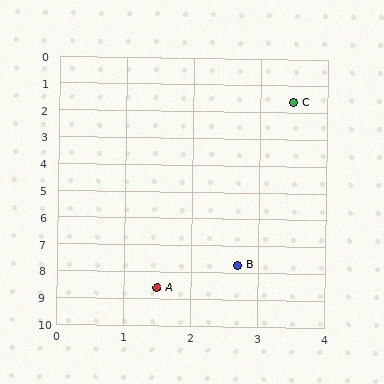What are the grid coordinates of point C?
Point C is at approximately (3.5, 1.6).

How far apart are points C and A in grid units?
Points C and A are about 7.3 grid units apart.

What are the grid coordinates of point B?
Point B is at approximately (2.7, 7.7).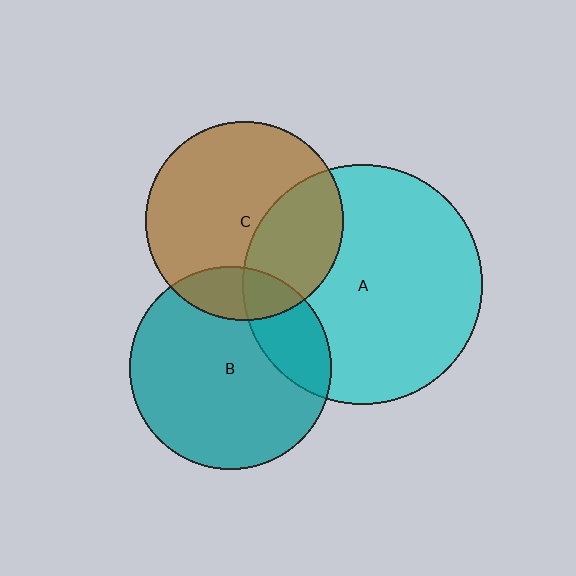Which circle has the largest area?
Circle A (cyan).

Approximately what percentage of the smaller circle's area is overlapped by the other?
Approximately 35%.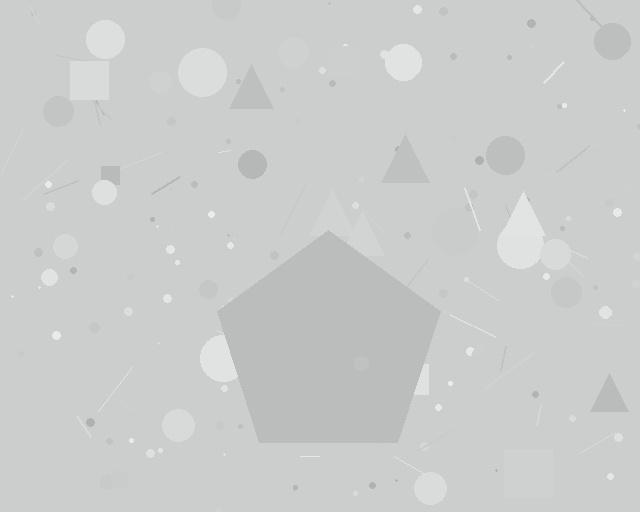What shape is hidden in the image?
A pentagon is hidden in the image.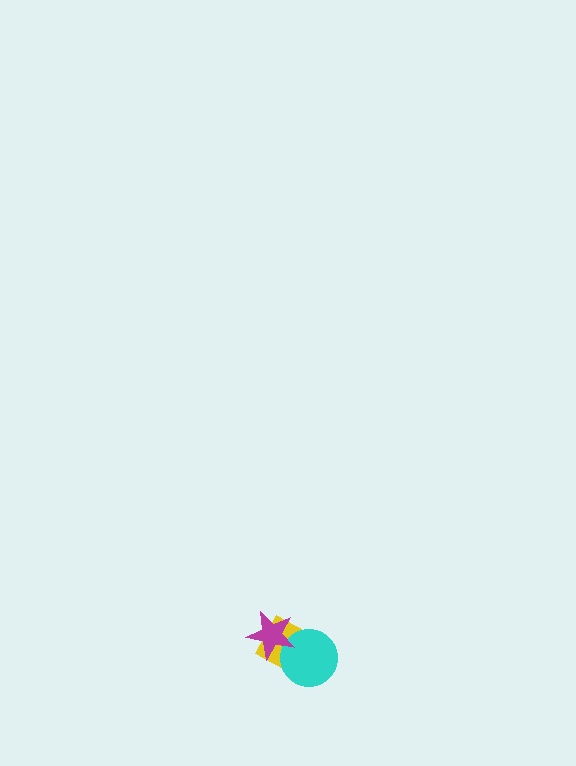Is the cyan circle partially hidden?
Yes, it is partially covered by another shape.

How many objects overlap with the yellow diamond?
2 objects overlap with the yellow diamond.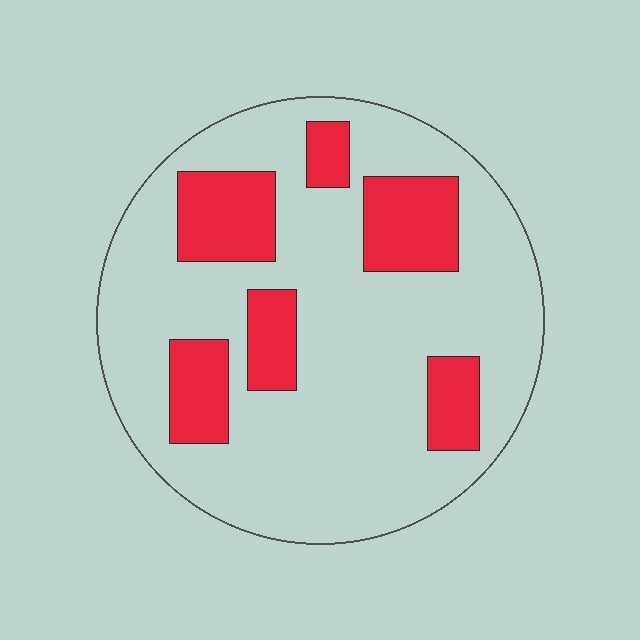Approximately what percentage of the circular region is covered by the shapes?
Approximately 25%.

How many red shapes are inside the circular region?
6.